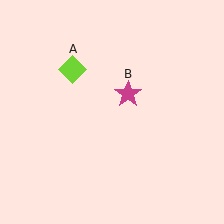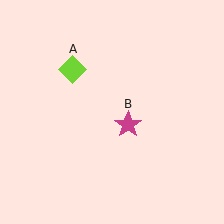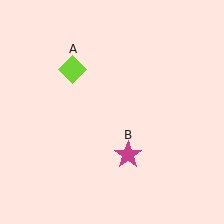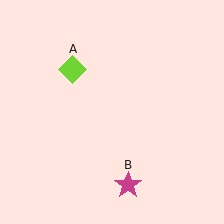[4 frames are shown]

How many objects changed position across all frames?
1 object changed position: magenta star (object B).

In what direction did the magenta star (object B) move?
The magenta star (object B) moved down.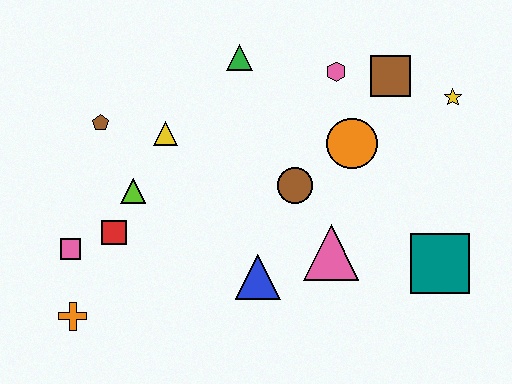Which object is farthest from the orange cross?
The yellow star is farthest from the orange cross.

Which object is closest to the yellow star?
The brown square is closest to the yellow star.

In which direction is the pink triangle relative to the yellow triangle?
The pink triangle is to the right of the yellow triangle.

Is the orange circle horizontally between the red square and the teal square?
Yes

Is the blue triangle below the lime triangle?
Yes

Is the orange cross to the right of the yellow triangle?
No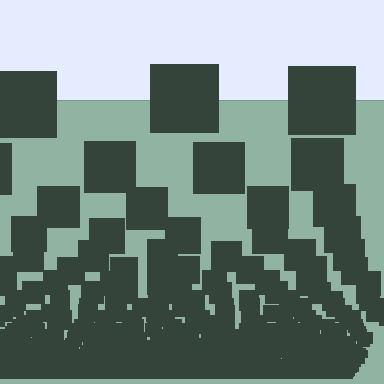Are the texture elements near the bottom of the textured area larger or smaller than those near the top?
Smaller. The gradient is inverted — elements near the bottom are smaller and denser.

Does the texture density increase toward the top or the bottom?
Density increases toward the bottom.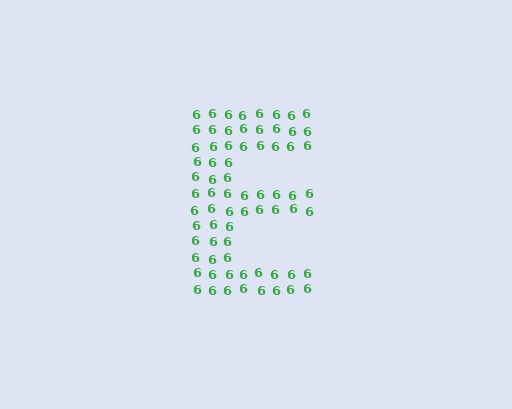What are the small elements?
The small elements are digit 6's.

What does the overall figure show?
The overall figure shows the letter E.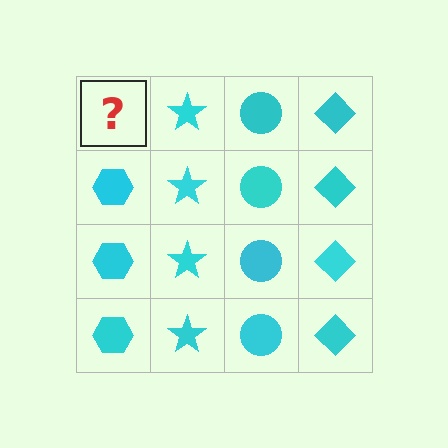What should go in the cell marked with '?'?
The missing cell should contain a cyan hexagon.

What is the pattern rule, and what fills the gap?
The rule is that each column has a consistent shape. The gap should be filled with a cyan hexagon.